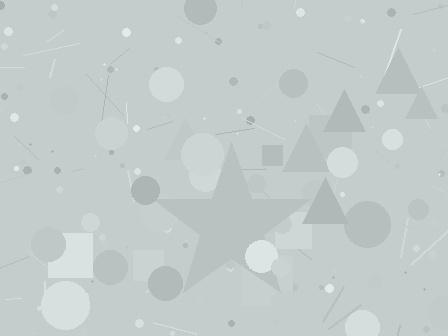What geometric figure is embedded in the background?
A star is embedded in the background.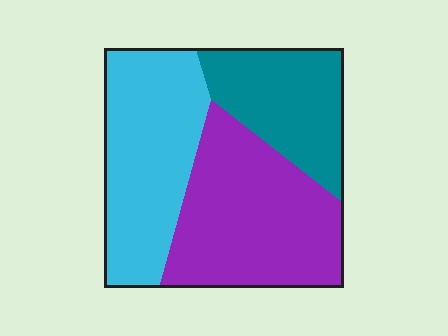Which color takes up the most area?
Purple, at roughly 40%.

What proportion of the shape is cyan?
Cyan covers roughly 35% of the shape.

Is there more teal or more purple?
Purple.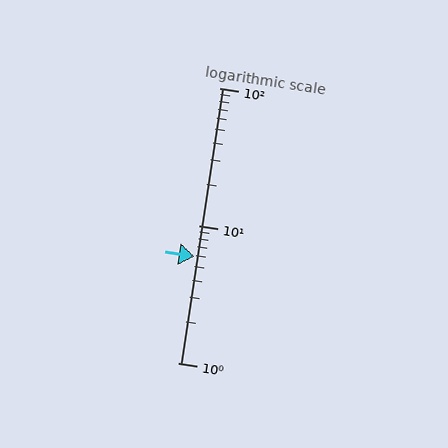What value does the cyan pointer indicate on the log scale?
The pointer indicates approximately 5.9.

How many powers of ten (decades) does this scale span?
The scale spans 2 decades, from 1 to 100.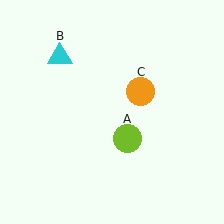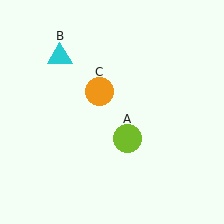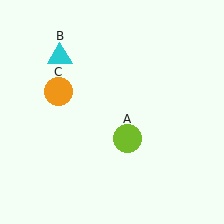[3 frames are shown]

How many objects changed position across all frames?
1 object changed position: orange circle (object C).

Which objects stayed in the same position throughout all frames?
Lime circle (object A) and cyan triangle (object B) remained stationary.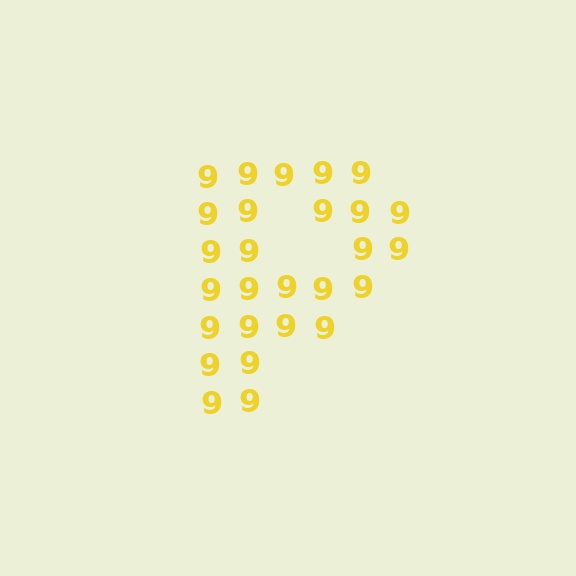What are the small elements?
The small elements are digit 9's.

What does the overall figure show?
The overall figure shows the letter P.